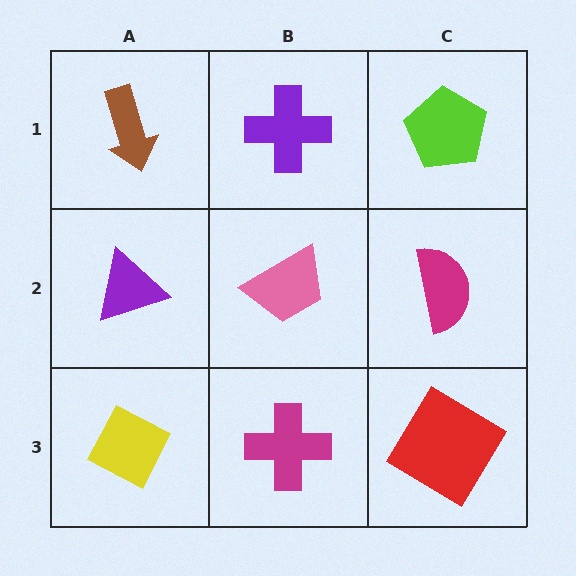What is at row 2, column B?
A pink trapezoid.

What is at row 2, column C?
A magenta semicircle.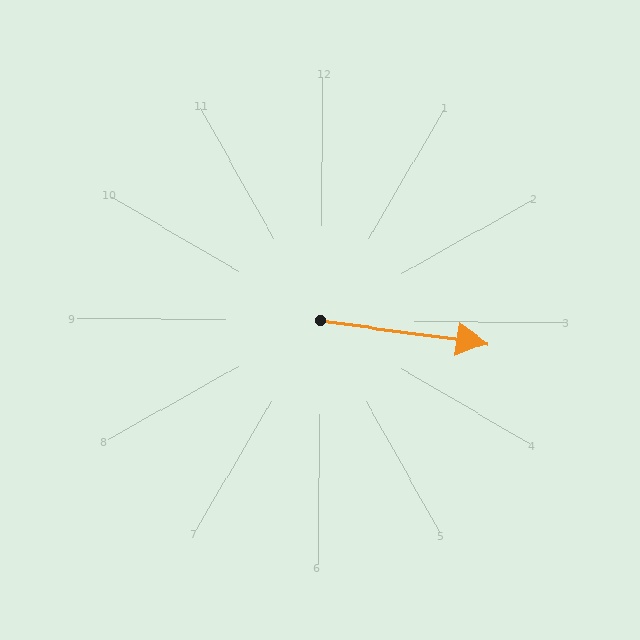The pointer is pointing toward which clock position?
Roughly 3 o'clock.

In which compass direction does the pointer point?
East.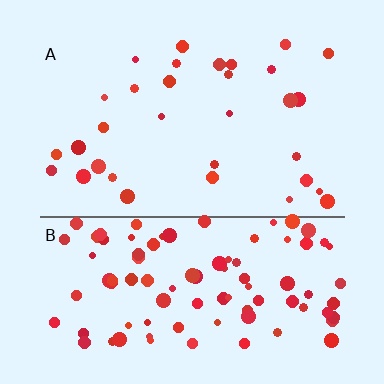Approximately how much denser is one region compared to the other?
Approximately 3.1× — region B over region A.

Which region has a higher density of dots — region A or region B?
B (the bottom).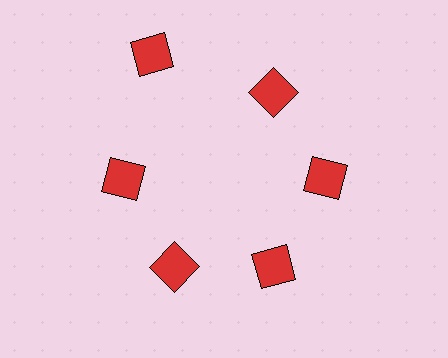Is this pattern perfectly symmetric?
No. The 6 red squares are arranged in a ring, but one element near the 11 o'clock position is pushed outward from the center, breaking the 6-fold rotational symmetry.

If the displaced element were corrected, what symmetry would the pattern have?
It would have 6-fold rotational symmetry — the pattern would map onto itself every 60 degrees.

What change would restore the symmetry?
The symmetry would be restored by moving it inward, back onto the ring so that all 6 squares sit at equal angles and equal distance from the center.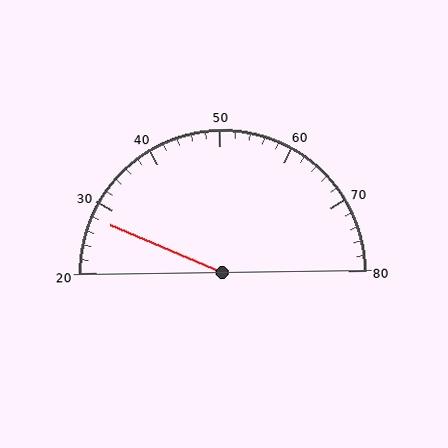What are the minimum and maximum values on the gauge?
The gauge ranges from 20 to 80.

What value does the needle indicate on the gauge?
The needle indicates approximately 28.